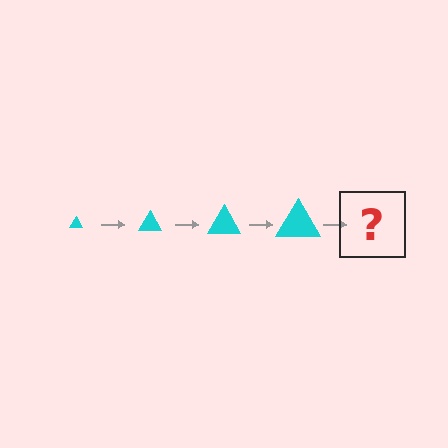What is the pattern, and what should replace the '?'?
The pattern is that the triangle gets progressively larger each step. The '?' should be a cyan triangle, larger than the previous one.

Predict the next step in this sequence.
The next step is a cyan triangle, larger than the previous one.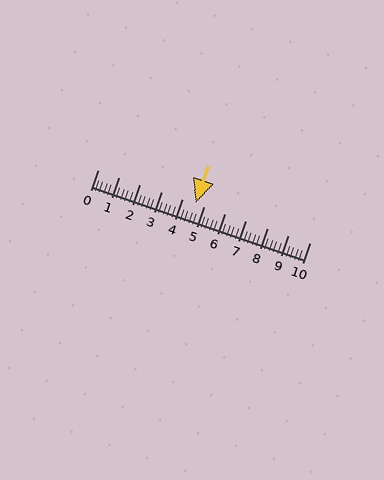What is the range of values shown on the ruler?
The ruler shows values from 0 to 10.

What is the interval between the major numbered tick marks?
The major tick marks are spaced 1 units apart.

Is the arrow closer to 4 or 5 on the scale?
The arrow is closer to 5.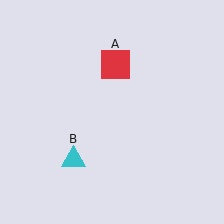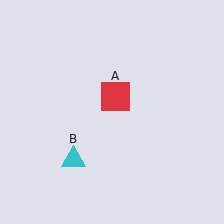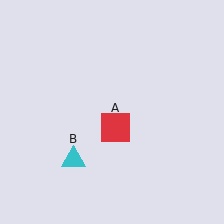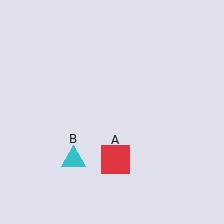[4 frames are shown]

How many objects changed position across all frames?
1 object changed position: red square (object A).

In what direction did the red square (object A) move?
The red square (object A) moved down.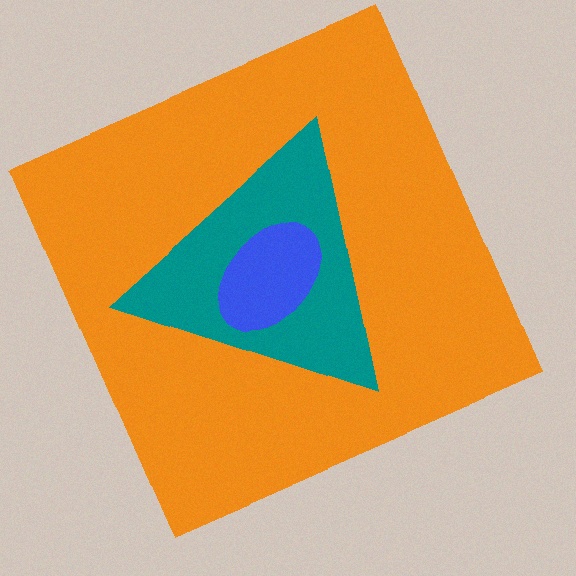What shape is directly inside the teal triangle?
The blue ellipse.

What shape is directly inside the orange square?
The teal triangle.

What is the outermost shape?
The orange square.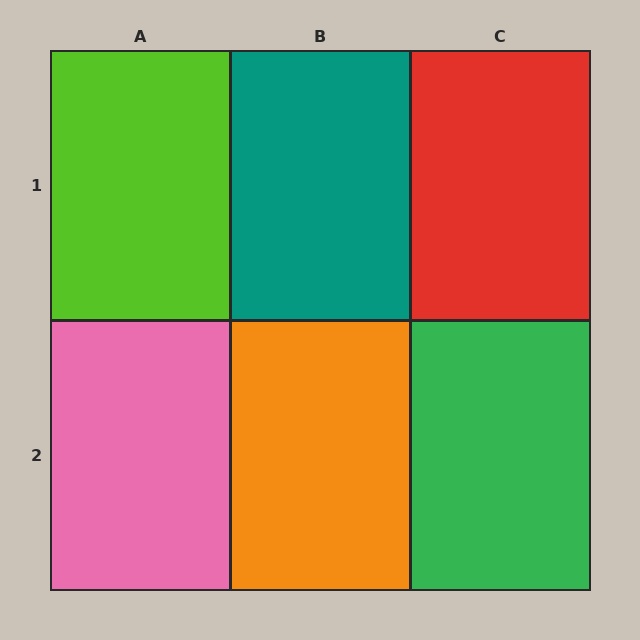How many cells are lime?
1 cell is lime.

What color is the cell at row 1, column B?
Teal.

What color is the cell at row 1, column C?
Red.